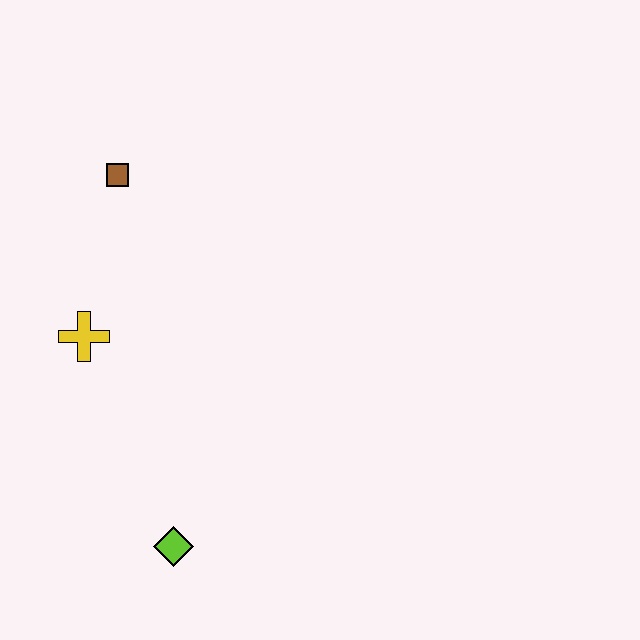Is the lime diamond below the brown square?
Yes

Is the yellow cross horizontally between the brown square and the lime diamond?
No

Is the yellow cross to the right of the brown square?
No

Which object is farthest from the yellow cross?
The lime diamond is farthest from the yellow cross.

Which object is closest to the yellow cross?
The brown square is closest to the yellow cross.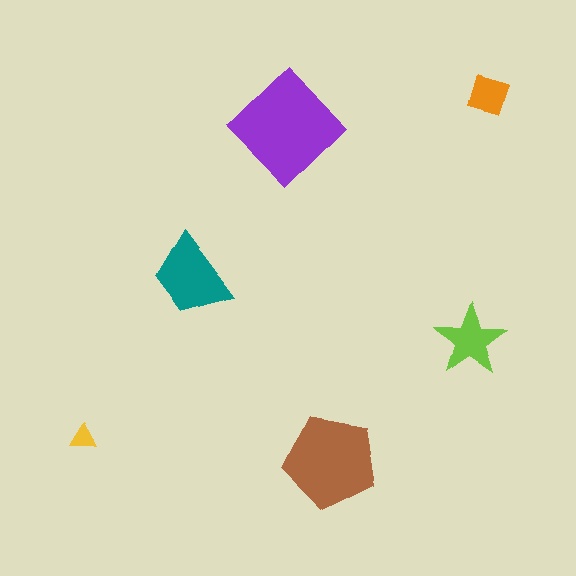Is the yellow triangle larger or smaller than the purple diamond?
Smaller.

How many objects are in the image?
There are 6 objects in the image.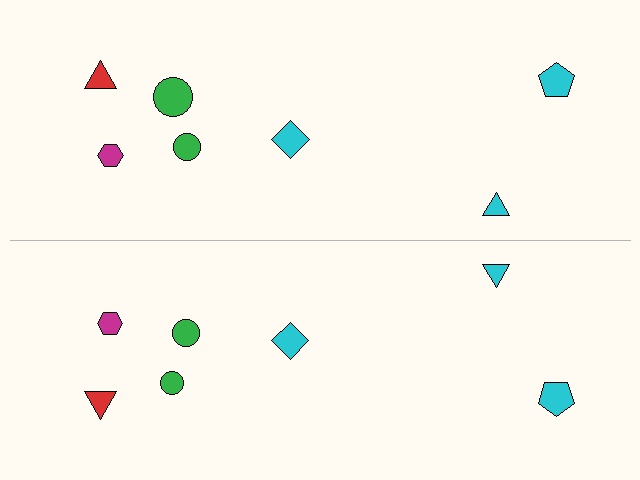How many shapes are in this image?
There are 14 shapes in this image.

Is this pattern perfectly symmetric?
No, the pattern is not perfectly symmetric. The green circle on the bottom side has a different size than its mirror counterpart.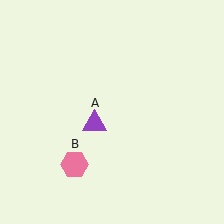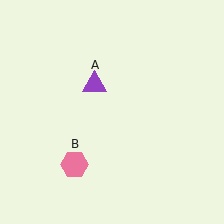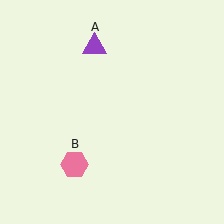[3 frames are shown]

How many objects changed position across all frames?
1 object changed position: purple triangle (object A).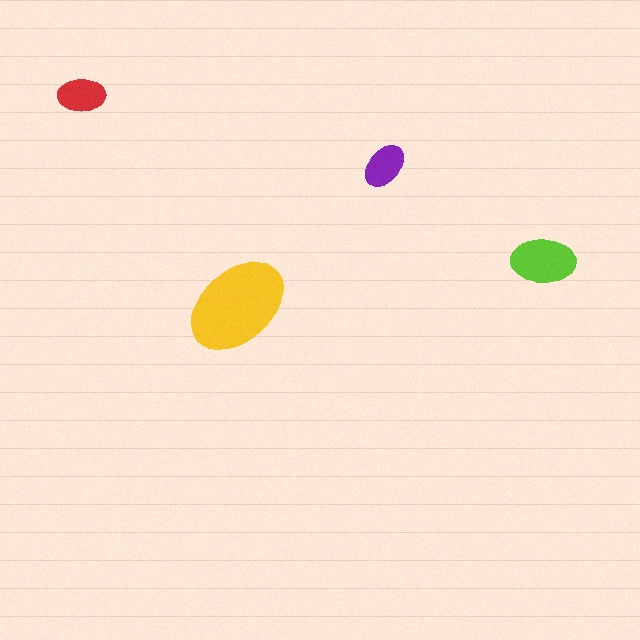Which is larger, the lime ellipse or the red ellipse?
The lime one.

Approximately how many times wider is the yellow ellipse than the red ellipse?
About 2 times wider.